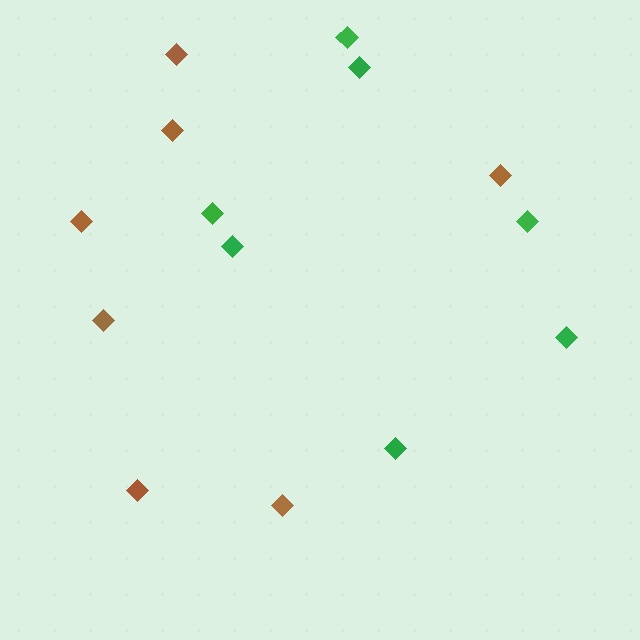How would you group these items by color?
There are 2 groups: one group of green diamonds (7) and one group of brown diamonds (7).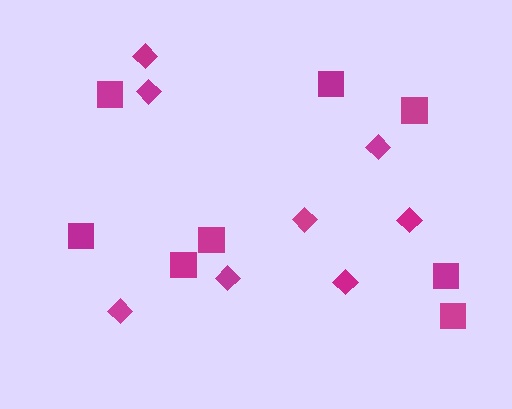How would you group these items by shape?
There are 2 groups: one group of squares (8) and one group of diamonds (8).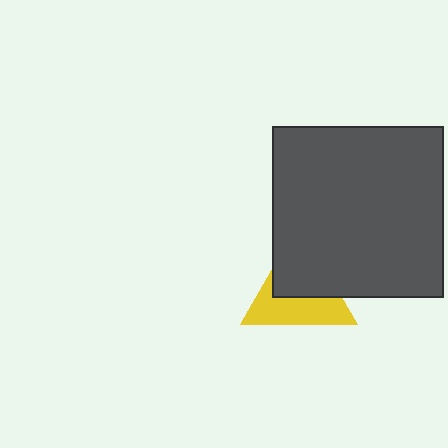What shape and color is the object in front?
The object in front is a dark gray square.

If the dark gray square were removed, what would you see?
You would see the complete yellow triangle.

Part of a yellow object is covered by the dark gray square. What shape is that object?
It is a triangle.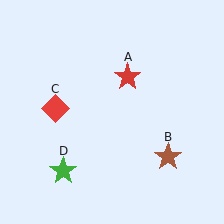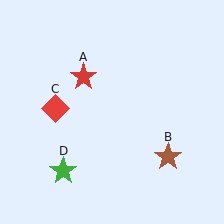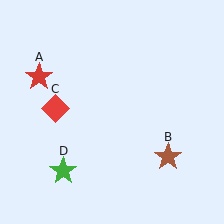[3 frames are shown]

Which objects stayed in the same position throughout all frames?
Brown star (object B) and red diamond (object C) and green star (object D) remained stationary.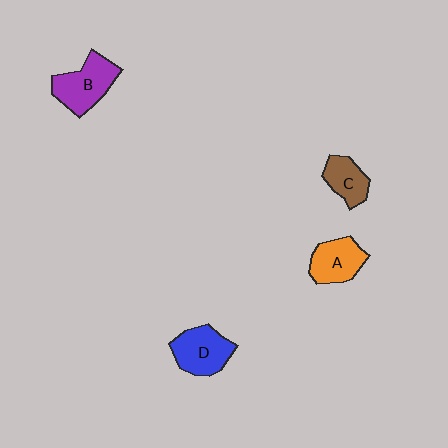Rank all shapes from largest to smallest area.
From largest to smallest: B (purple), D (blue), A (orange), C (brown).